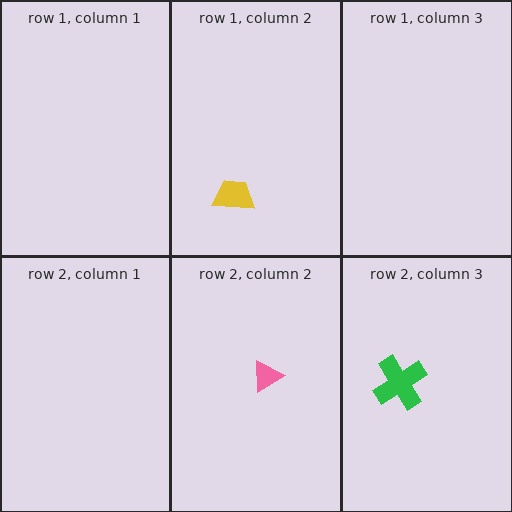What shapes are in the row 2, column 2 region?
The pink triangle.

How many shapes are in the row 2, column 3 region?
1.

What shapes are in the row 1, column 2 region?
The yellow trapezoid.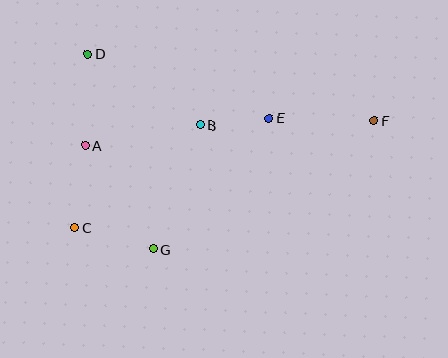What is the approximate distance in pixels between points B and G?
The distance between B and G is approximately 133 pixels.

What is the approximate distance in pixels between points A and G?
The distance between A and G is approximately 124 pixels.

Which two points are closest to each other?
Points B and E are closest to each other.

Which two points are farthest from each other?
Points C and F are farthest from each other.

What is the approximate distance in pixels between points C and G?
The distance between C and G is approximately 82 pixels.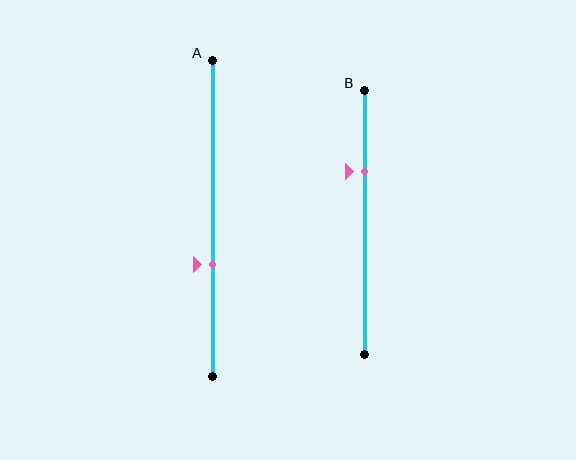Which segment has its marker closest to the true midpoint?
Segment A has its marker closest to the true midpoint.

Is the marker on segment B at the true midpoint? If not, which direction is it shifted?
No, the marker on segment B is shifted upward by about 19% of the segment length.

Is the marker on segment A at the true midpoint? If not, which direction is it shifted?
No, the marker on segment A is shifted downward by about 14% of the segment length.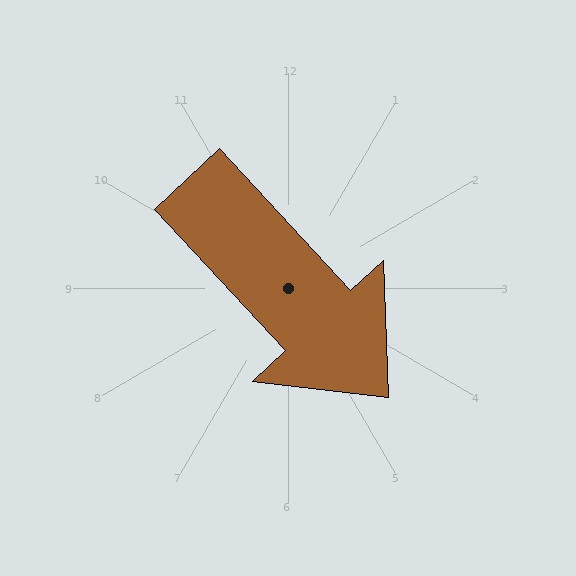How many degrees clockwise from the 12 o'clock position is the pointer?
Approximately 137 degrees.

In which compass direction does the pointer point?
Southeast.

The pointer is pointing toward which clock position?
Roughly 5 o'clock.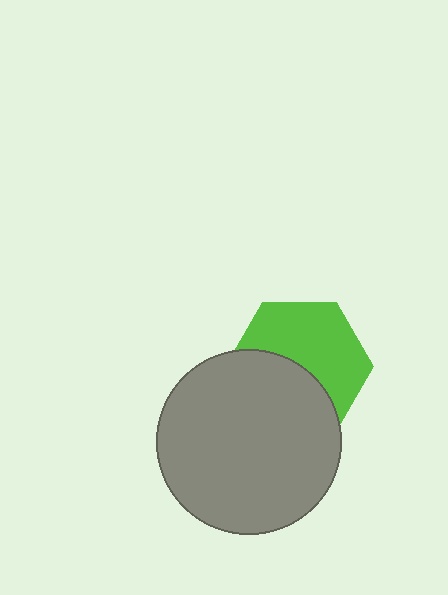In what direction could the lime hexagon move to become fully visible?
The lime hexagon could move up. That would shift it out from behind the gray circle entirely.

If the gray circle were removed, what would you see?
You would see the complete lime hexagon.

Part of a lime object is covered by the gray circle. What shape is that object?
It is a hexagon.